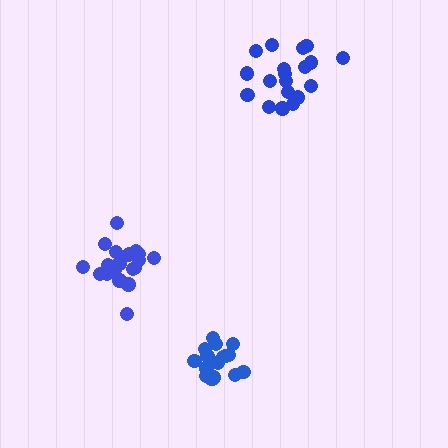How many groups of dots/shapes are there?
There are 3 groups.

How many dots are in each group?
Group 1: 19 dots, Group 2: 19 dots, Group 3: 20 dots (58 total).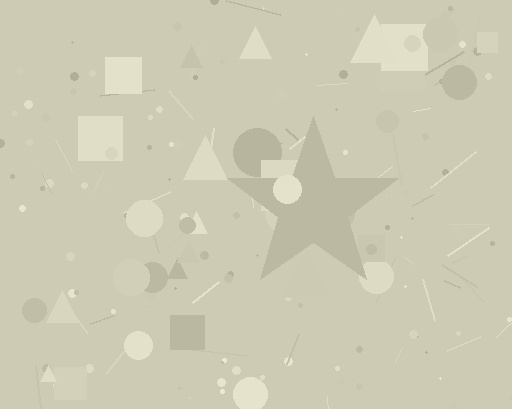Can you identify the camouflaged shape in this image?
The camouflaged shape is a star.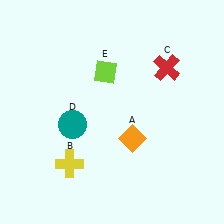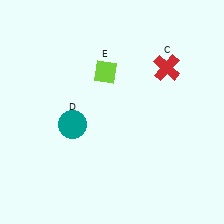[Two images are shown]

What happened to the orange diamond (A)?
The orange diamond (A) was removed in Image 2. It was in the bottom-right area of Image 1.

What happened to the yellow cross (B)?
The yellow cross (B) was removed in Image 2. It was in the bottom-left area of Image 1.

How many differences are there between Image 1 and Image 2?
There are 2 differences between the two images.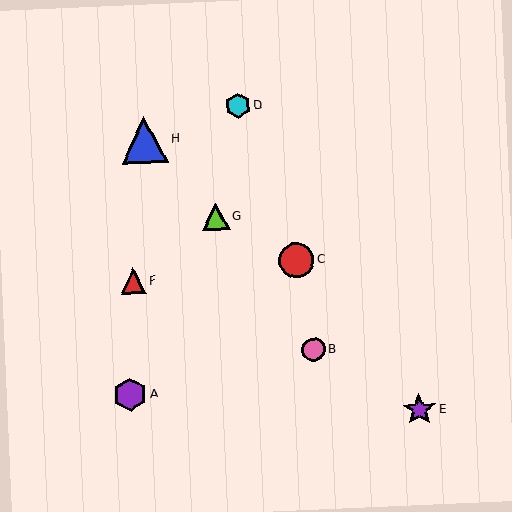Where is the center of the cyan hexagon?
The center of the cyan hexagon is at (238, 106).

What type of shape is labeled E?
Shape E is a purple star.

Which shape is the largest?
The blue triangle (labeled H) is the largest.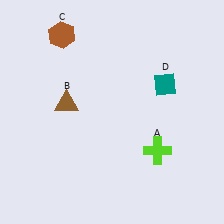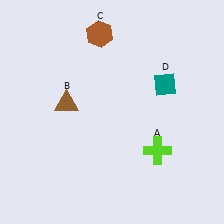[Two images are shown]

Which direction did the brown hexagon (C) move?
The brown hexagon (C) moved right.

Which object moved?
The brown hexagon (C) moved right.